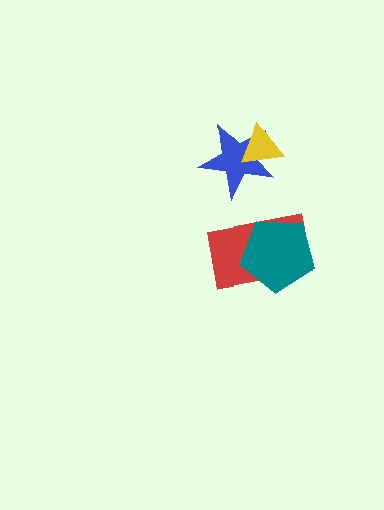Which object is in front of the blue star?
The yellow triangle is in front of the blue star.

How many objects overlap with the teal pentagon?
1 object overlaps with the teal pentagon.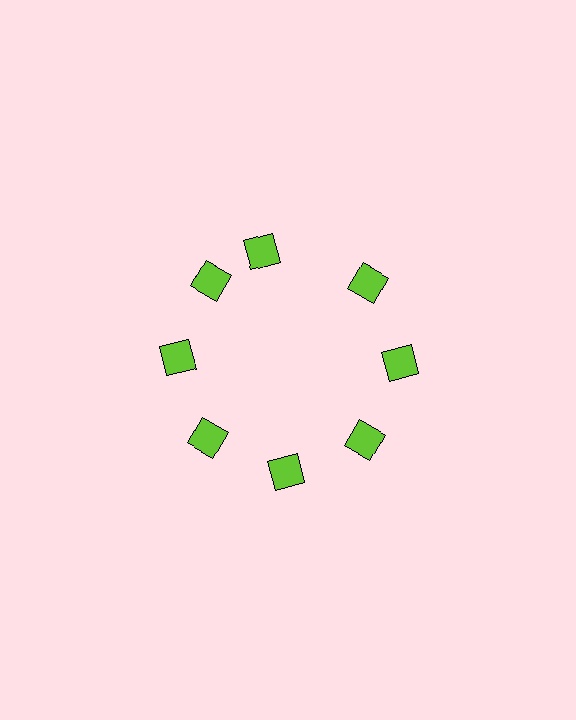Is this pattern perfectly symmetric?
No. The 8 lime squares are arranged in a ring, but one element near the 12 o'clock position is rotated out of alignment along the ring, breaking the 8-fold rotational symmetry.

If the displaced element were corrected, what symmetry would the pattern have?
It would have 8-fold rotational symmetry — the pattern would map onto itself every 45 degrees.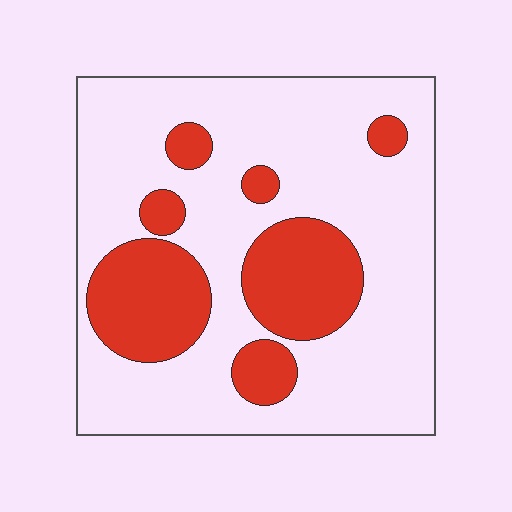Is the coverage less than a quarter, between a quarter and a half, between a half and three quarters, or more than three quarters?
Between a quarter and a half.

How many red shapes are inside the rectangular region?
7.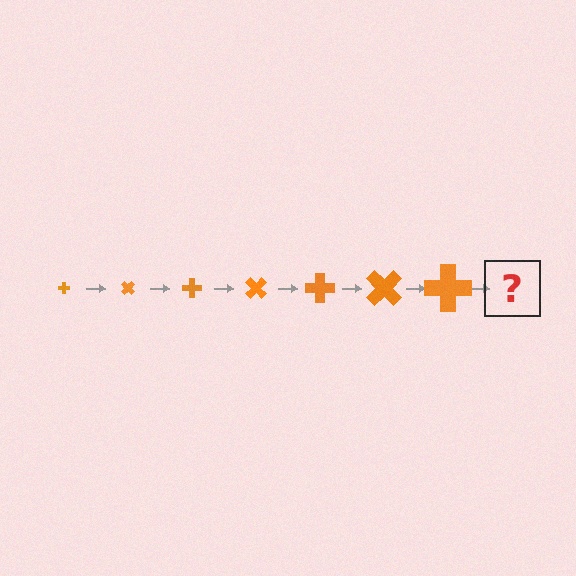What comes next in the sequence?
The next element should be a cross, larger than the previous one and rotated 315 degrees from the start.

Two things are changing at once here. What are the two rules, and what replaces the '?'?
The two rules are that the cross grows larger each step and it rotates 45 degrees each step. The '?' should be a cross, larger than the previous one and rotated 315 degrees from the start.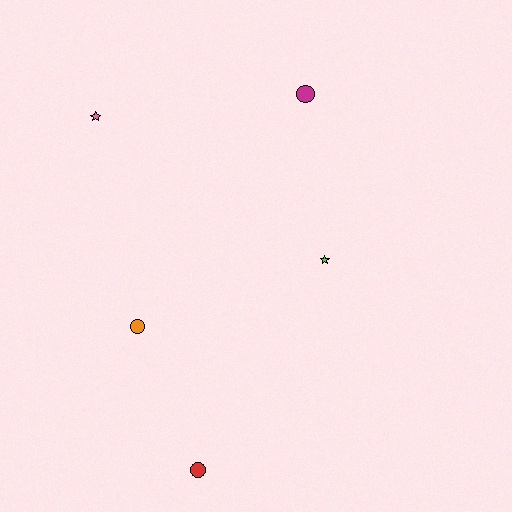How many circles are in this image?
There are 3 circles.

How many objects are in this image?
There are 5 objects.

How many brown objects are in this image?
There are no brown objects.